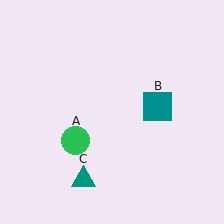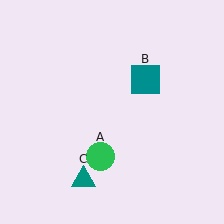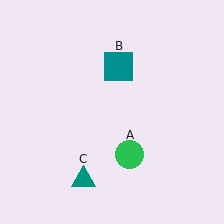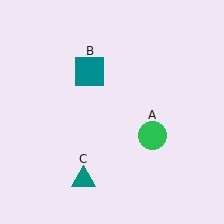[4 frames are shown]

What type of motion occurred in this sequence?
The green circle (object A), teal square (object B) rotated counterclockwise around the center of the scene.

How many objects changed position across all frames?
2 objects changed position: green circle (object A), teal square (object B).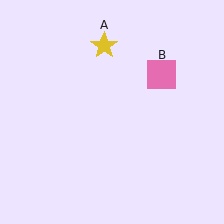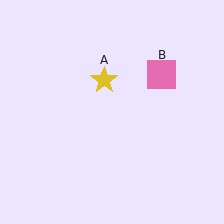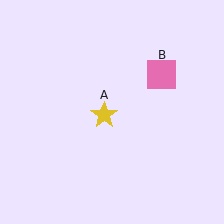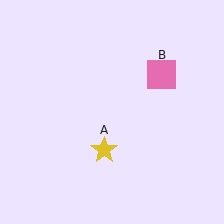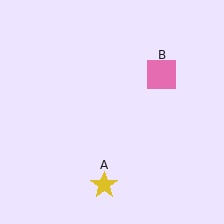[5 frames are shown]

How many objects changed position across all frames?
1 object changed position: yellow star (object A).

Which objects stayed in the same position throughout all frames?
Pink square (object B) remained stationary.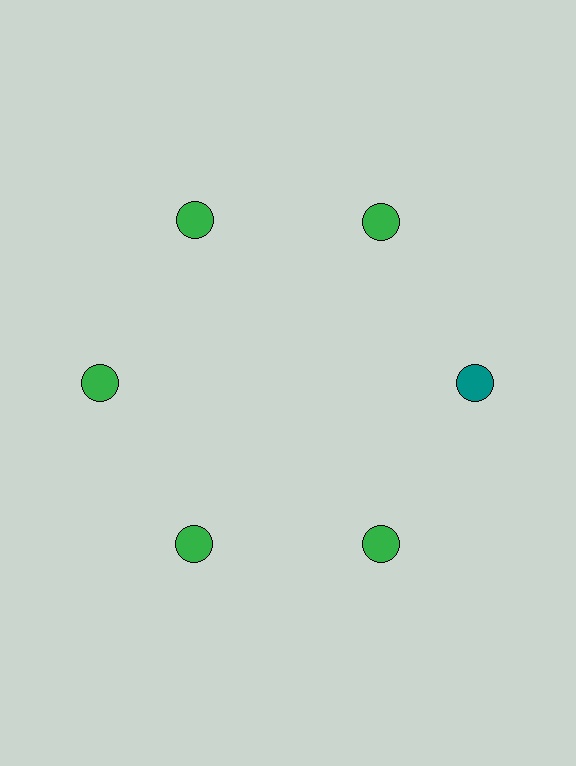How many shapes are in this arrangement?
There are 6 shapes arranged in a ring pattern.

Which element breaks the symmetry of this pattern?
The teal circle at roughly the 3 o'clock position breaks the symmetry. All other shapes are green circles.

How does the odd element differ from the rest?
It has a different color: teal instead of green.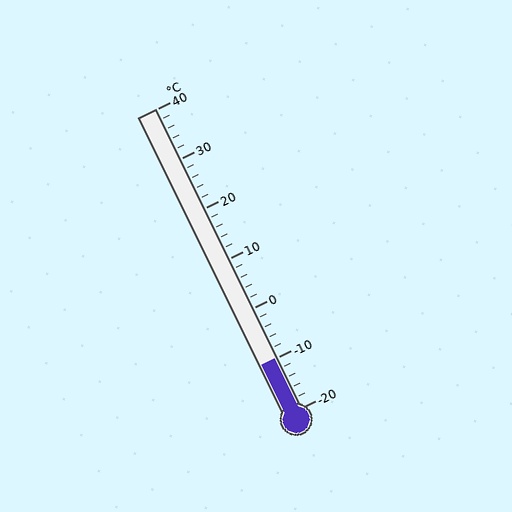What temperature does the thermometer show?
The thermometer shows approximately -10°C.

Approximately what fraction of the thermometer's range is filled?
The thermometer is filled to approximately 15% of its range.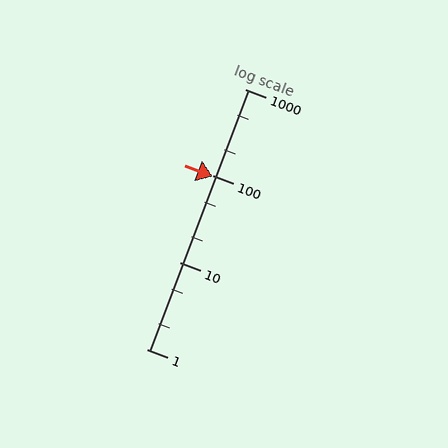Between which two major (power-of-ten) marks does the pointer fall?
The pointer is between 10 and 100.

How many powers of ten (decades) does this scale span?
The scale spans 3 decades, from 1 to 1000.